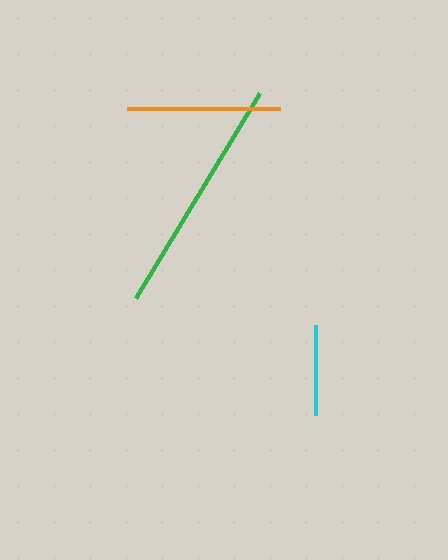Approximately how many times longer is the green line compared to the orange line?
The green line is approximately 1.6 times the length of the orange line.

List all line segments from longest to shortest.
From longest to shortest: green, orange, cyan.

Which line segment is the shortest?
The cyan line is the shortest at approximately 90 pixels.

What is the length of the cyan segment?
The cyan segment is approximately 90 pixels long.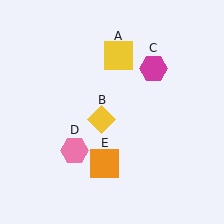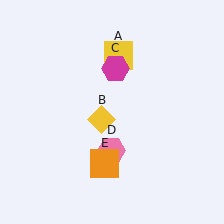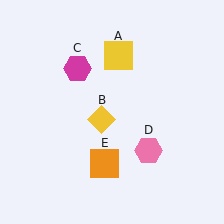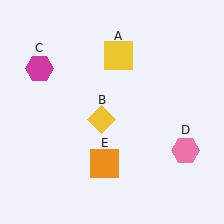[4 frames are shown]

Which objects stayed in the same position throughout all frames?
Yellow square (object A) and yellow diamond (object B) and orange square (object E) remained stationary.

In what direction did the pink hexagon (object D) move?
The pink hexagon (object D) moved right.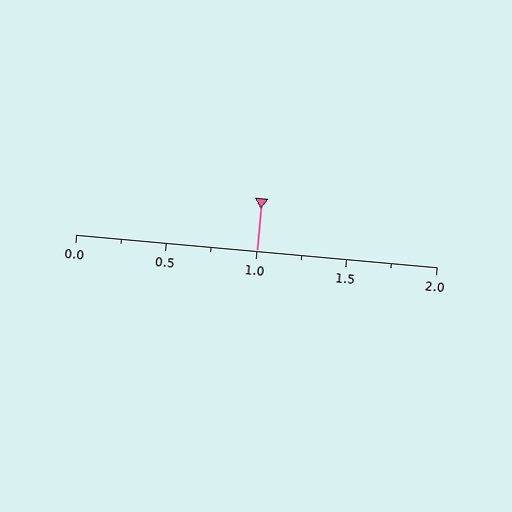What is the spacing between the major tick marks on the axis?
The major ticks are spaced 0.5 apart.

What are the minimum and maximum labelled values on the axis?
The axis runs from 0.0 to 2.0.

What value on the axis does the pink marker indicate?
The marker indicates approximately 1.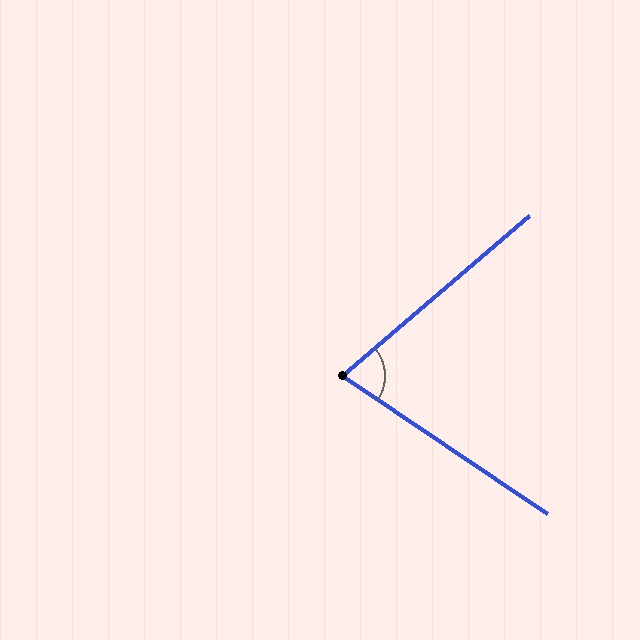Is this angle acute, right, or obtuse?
It is acute.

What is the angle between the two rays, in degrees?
Approximately 74 degrees.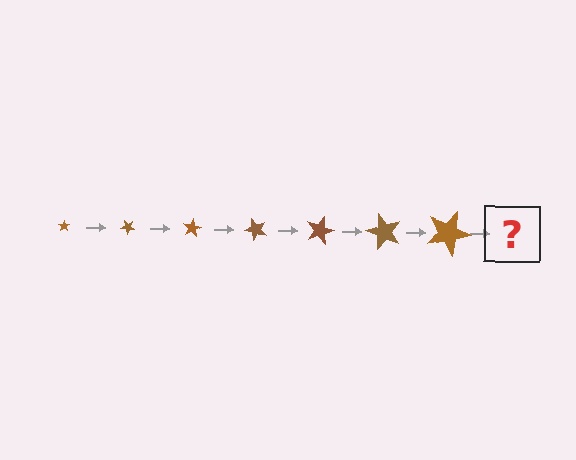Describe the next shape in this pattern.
It should be a star, larger than the previous one and rotated 280 degrees from the start.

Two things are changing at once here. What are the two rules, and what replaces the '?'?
The two rules are that the star grows larger each step and it rotates 40 degrees each step. The '?' should be a star, larger than the previous one and rotated 280 degrees from the start.